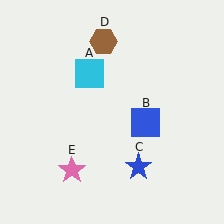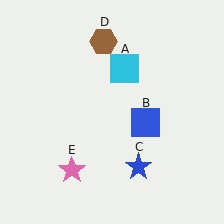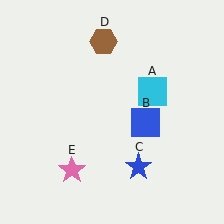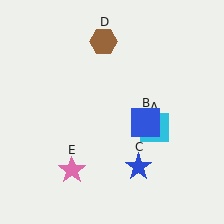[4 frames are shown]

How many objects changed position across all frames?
1 object changed position: cyan square (object A).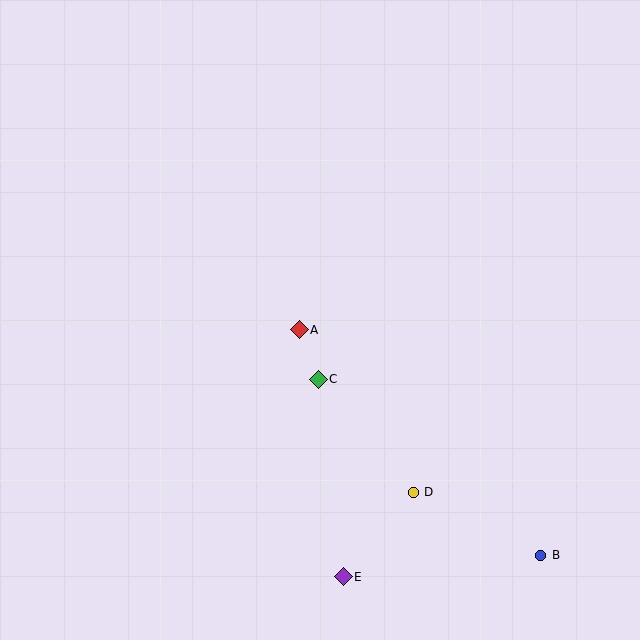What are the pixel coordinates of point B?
Point B is at (541, 555).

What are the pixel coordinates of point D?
Point D is at (413, 492).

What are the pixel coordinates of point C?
Point C is at (318, 379).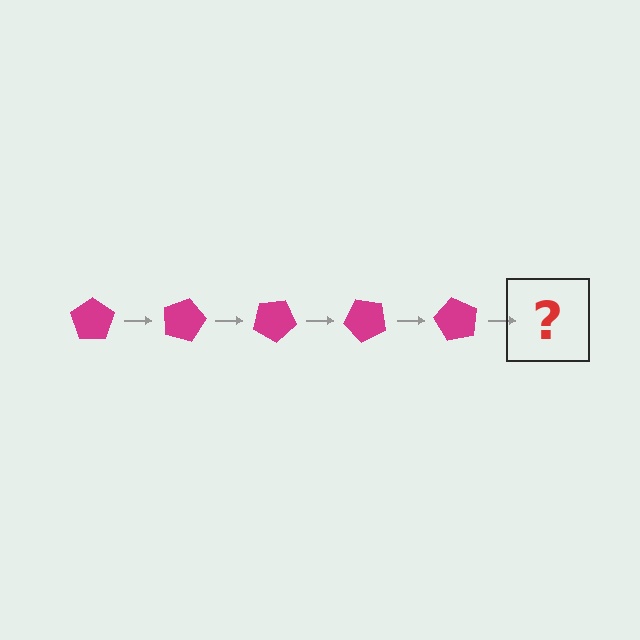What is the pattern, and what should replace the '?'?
The pattern is that the pentagon rotates 15 degrees each step. The '?' should be a magenta pentagon rotated 75 degrees.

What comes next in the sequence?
The next element should be a magenta pentagon rotated 75 degrees.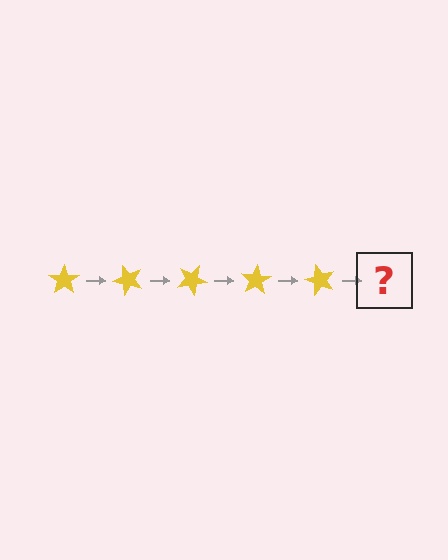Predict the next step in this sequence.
The next step is a yellow star rotated 250 degrees.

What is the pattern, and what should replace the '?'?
The pattern is that the star rotates 50 degrees each step. The '?' should be a yellow star rotated 250 degrees.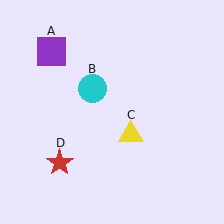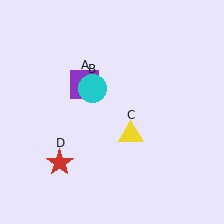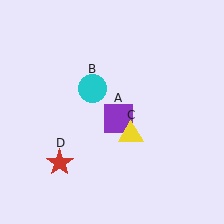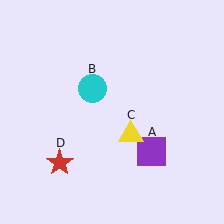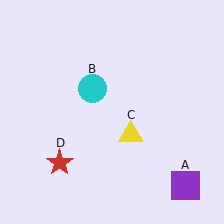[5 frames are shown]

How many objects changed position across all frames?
1 object changed position: purple square (object A).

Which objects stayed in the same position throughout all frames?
Cyan circle (object B) and yellow triangle (object C) and red star (object D) remained stationary.